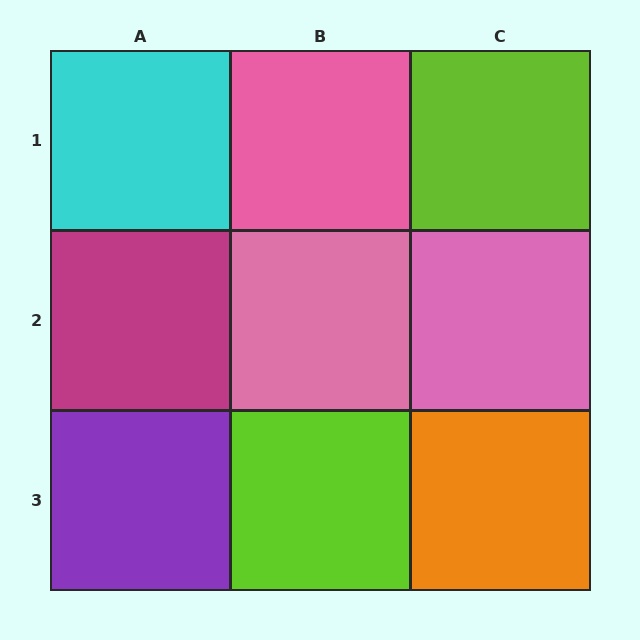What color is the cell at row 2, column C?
Pink.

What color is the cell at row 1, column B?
Pink.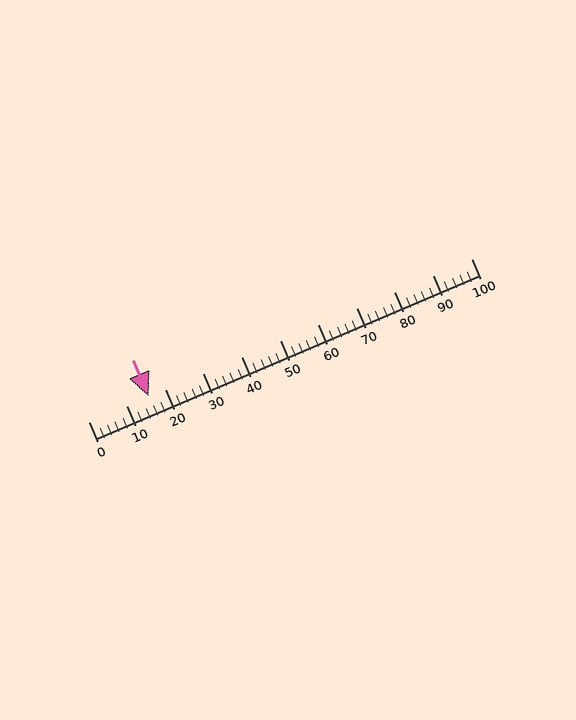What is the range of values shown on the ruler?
The ruler shows values from 0 to 100.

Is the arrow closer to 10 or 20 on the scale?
The arrow is closer to 20.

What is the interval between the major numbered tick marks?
The major tick marks are spaced 10 units apart.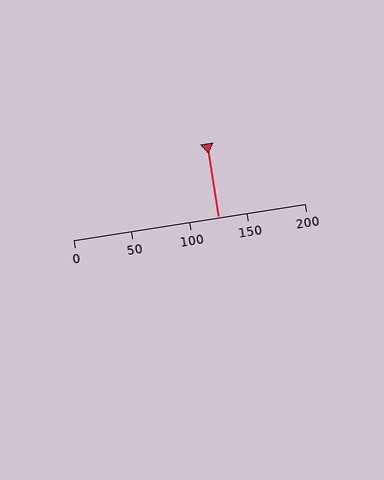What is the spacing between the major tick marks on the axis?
The major ticks are spaced 50 apart.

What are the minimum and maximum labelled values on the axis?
The axis runs from 0 to 200.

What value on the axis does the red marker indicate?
The marker indicates approximately 125.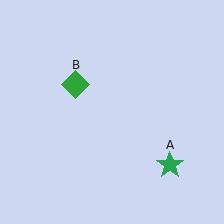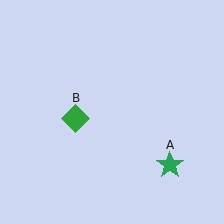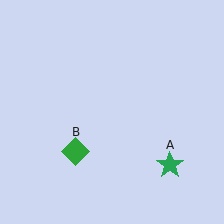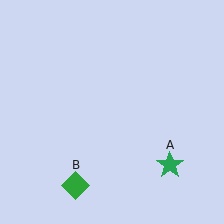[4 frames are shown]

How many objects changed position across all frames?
1 object changed position: green diamond (object B).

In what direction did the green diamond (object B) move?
The green diamond (object B) moved down.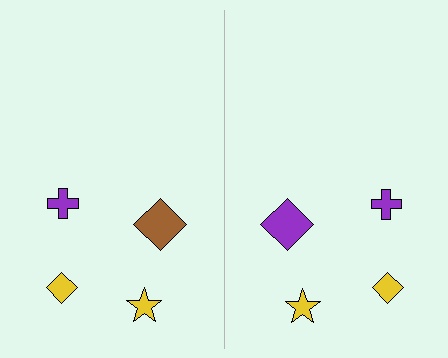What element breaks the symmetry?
The purple diamond on the right side breaks the symmetry — its mirror counterpart is brown.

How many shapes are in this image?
There are 8 shapes in this image.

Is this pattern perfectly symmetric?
No, the pattern is not perfectly symmetric. The purple diamond on the right side breaks the symmetry — its mirror counterpart is brown.